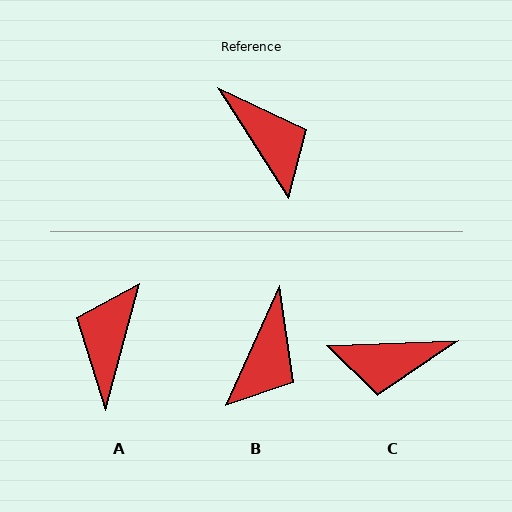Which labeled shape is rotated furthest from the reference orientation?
A, about 133 degrees away.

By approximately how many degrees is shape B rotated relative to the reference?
Approximately 56 degrees clockwise.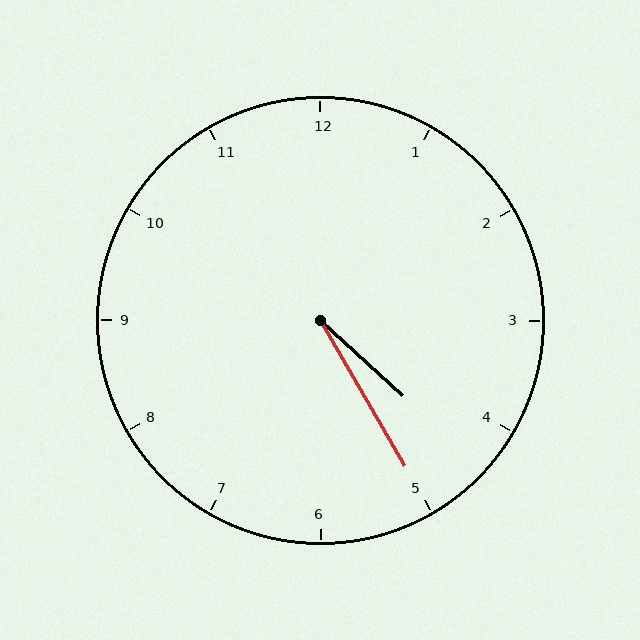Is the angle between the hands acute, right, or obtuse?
It is acute.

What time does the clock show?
4:25.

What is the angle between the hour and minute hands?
Approximately 18 degrees.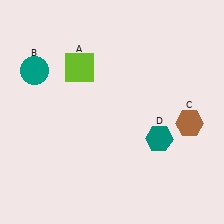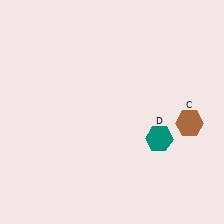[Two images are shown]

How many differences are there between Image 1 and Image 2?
There are 2 differences between the two images.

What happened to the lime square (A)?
The lime square (A) was removed in Image 2. It was in the top-left area of Image 1.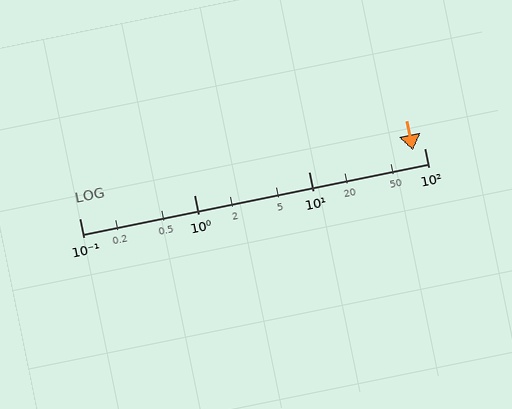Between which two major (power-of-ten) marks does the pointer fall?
The pointer is between 10 and 100.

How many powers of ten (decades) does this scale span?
The scale spans 3 decades, from 0.1 to 100.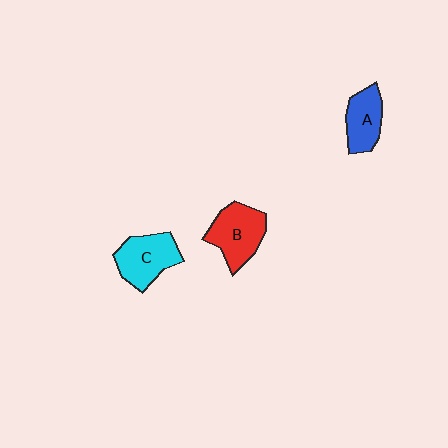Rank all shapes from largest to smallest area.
From largest to smallest: B (red), C (cyan), A (blue).